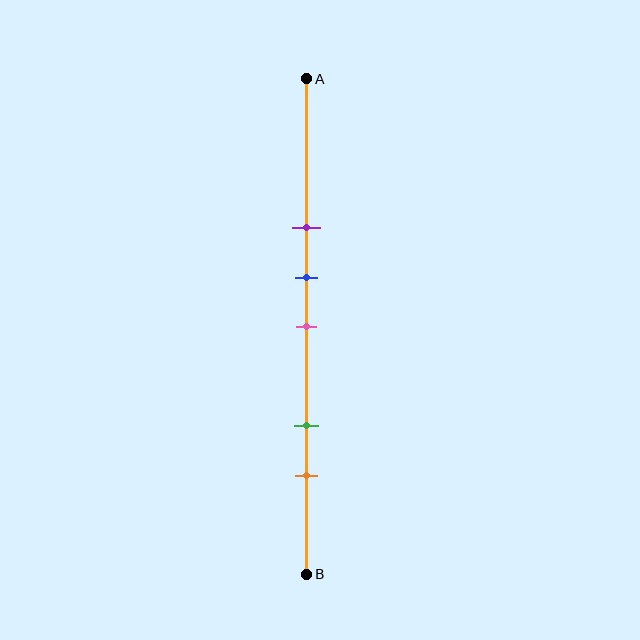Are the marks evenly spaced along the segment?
No, the marks are not evenly spaced.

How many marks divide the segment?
There are 5 marks dividing the segment.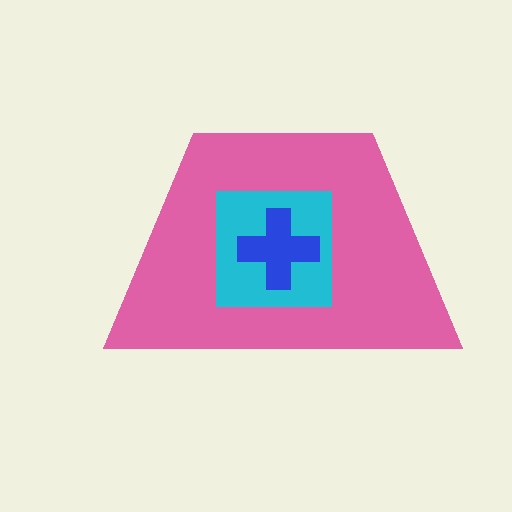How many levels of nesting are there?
3.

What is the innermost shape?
The blue cross.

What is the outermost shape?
The pink trapezoid.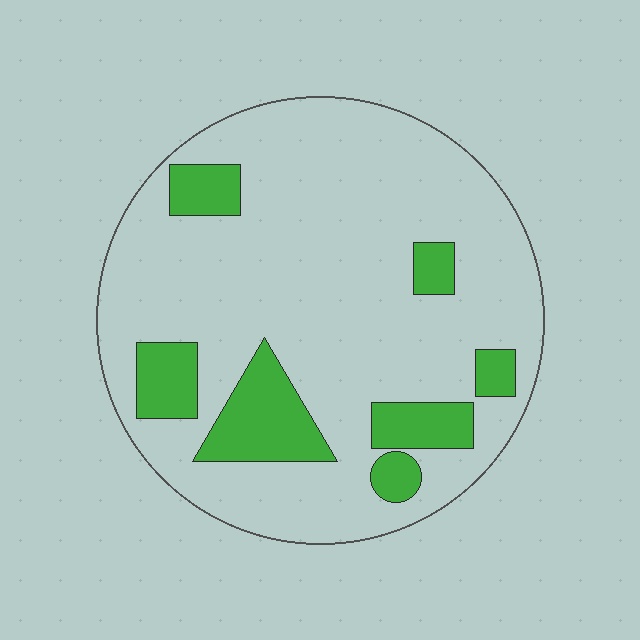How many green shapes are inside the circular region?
7.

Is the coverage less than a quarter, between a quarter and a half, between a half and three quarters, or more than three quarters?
Less than a quarter.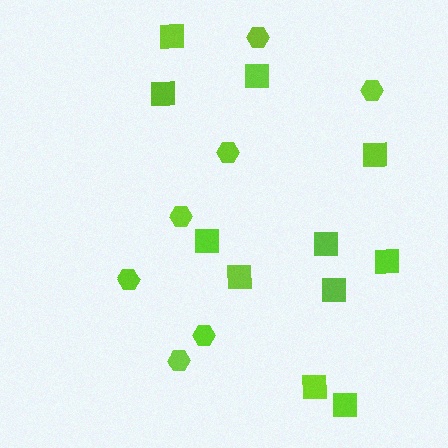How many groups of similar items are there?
There are 2 groups: one group of squares (11) and one group of hexagons (7).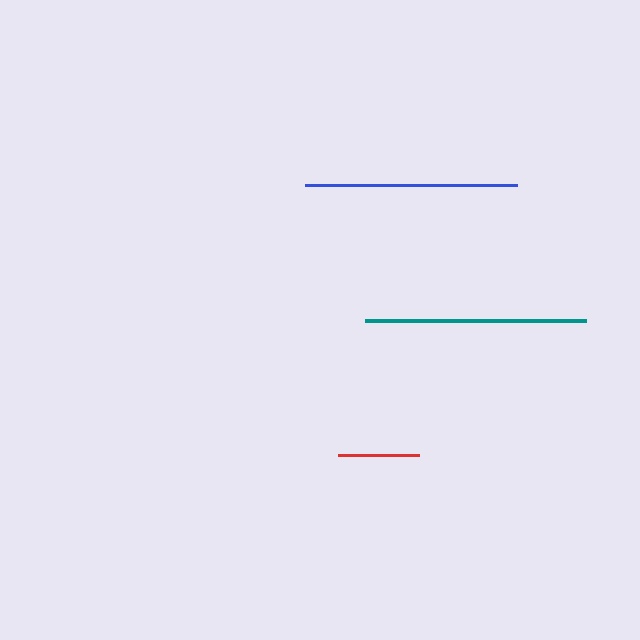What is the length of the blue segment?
The blue segment is approximately 213 pixels long.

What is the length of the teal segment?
The teal segment is approximately 221 pixels long.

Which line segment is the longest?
The teal line is the longest at approximately 221 pixels.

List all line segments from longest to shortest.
From longest to shortest: teal, blue, red.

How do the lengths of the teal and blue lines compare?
The teal and blue lines are approximately the same length.